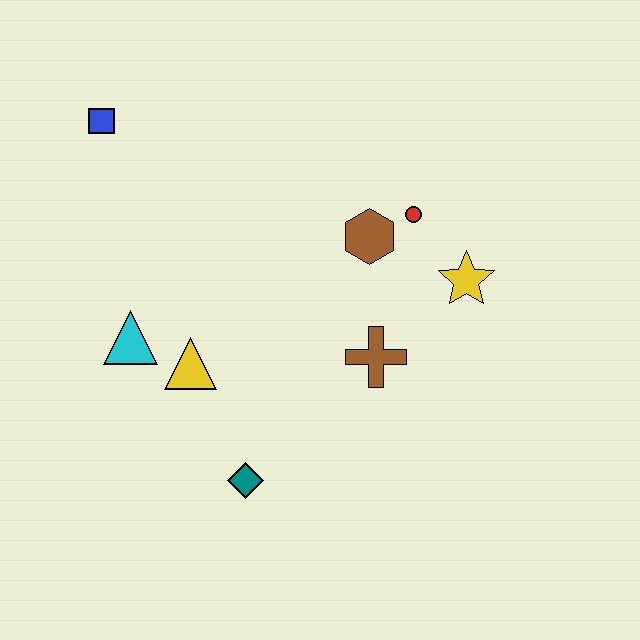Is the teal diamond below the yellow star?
Yes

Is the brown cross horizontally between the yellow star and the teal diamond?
Yes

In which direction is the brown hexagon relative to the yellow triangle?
The brown hexagon is to the right of the yellow triangle.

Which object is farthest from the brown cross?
The blue square is farthest from the brown cross.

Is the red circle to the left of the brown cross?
No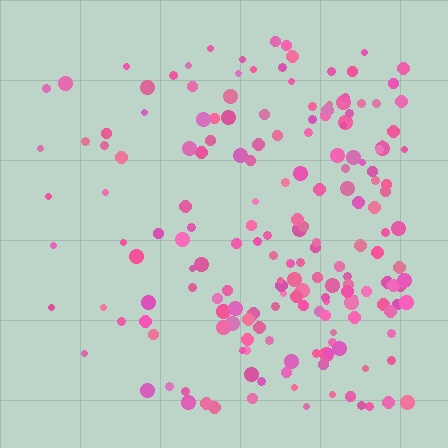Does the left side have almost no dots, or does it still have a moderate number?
Still a moderate number, just noticeably fewer than the right.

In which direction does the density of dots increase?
From left to right, with the right side densest.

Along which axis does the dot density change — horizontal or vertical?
Horizontal.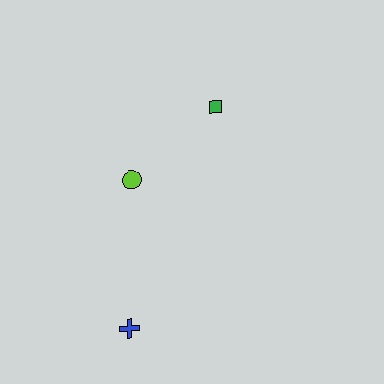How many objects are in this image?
There are 3 objects.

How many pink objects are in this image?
There are no pink objects.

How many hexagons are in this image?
There are no hexagons.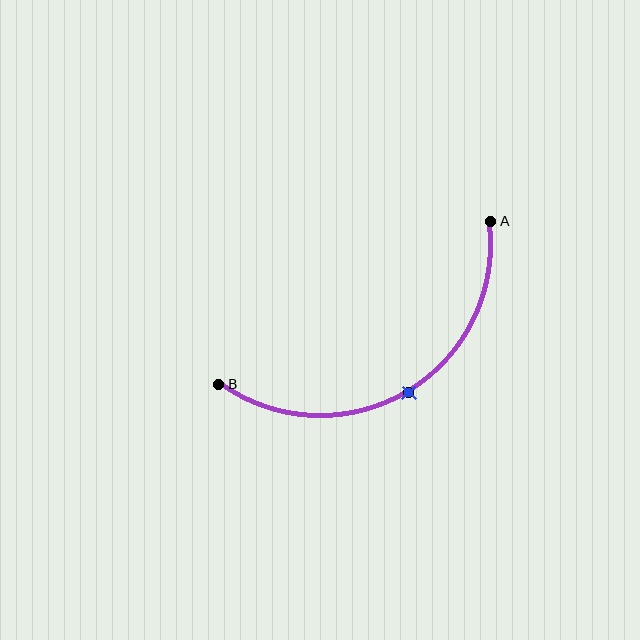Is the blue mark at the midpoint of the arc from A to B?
Yes. The blue mark lies on the arc at equal arc-length from both A and B — it is the arc midpoint.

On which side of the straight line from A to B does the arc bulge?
The arc bulges below the straight line connecting A and B.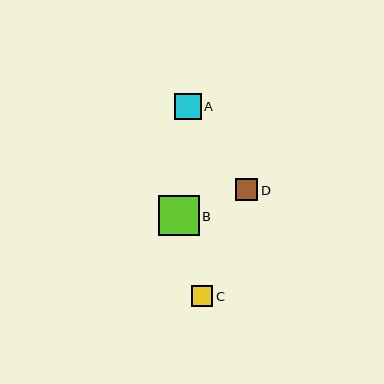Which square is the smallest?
Square C is the smallest with a size of approximately 21 pixels.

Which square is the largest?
Square B is the largest with a size of approximately 41 pixels.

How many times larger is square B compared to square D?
Square B is approximately 1.8 times the size of square D.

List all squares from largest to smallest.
From largest to smallest: B, A, D, C.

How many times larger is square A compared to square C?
Square A is approximately 1.2 times the size of square C.